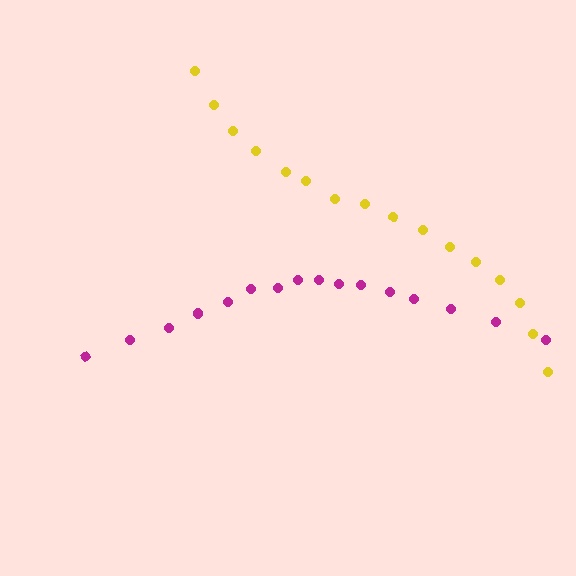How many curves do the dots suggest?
There are 2 distinct paths.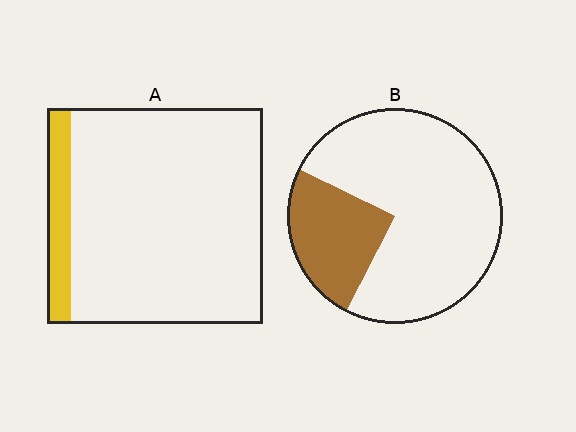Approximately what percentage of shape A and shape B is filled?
A is approximately 10% and B is approximately 25%.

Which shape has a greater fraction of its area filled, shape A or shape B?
Shape B.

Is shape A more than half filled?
No.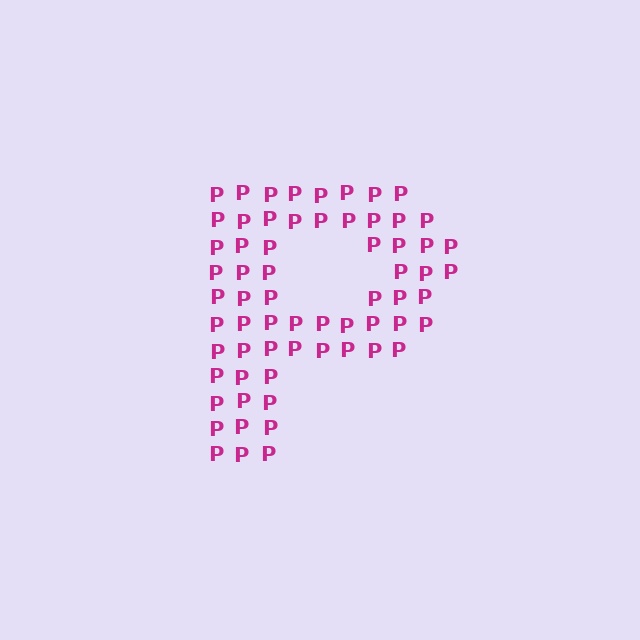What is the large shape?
The large shape is the letter P.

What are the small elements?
The small elements are letter P's.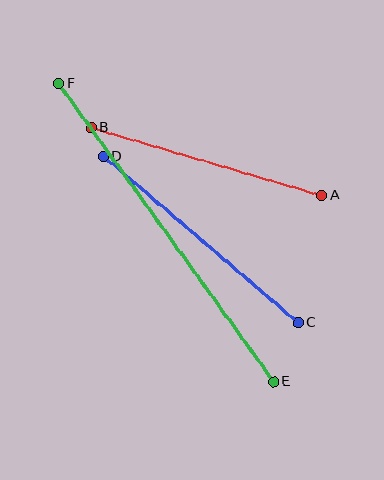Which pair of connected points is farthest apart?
Points E and F are farthest apart.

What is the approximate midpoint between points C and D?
The midpoint is at approximately (201, 240) pixels.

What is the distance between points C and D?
The distance is approximately 256 pixels.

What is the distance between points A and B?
The distance is approximately 240 pixels.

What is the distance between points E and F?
The distance is approximately 367 pixels.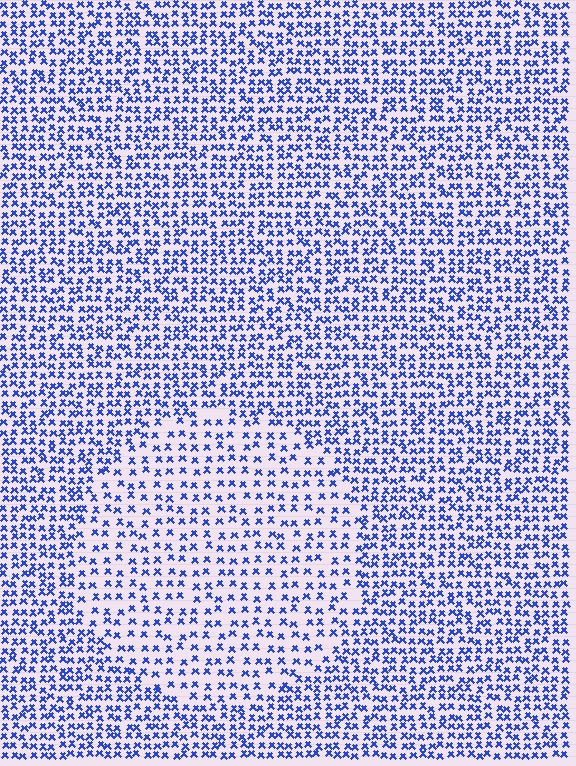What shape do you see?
I see a circle.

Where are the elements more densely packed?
The elements are more densely packed outside the circle boundary.